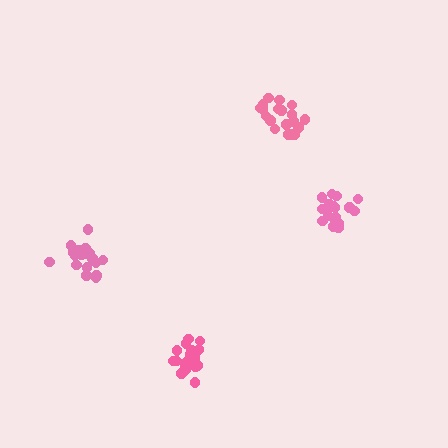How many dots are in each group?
Group 1: 19 dots, Group 2: 19 dots, Group 3: 20 dots, Group 4: 21 dots (79 total).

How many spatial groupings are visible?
There are 4 spatial groupings.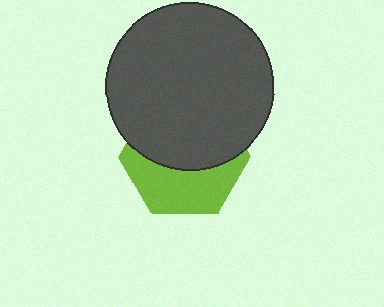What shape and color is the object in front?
The object in front is a dark gray circle.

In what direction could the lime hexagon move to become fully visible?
The lime hexagon could move down. That would shift it out from behind the dark gray circle entirely.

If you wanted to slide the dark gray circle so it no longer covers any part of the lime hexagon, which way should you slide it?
Slide it up — that is the most direct way to separate the two shapes.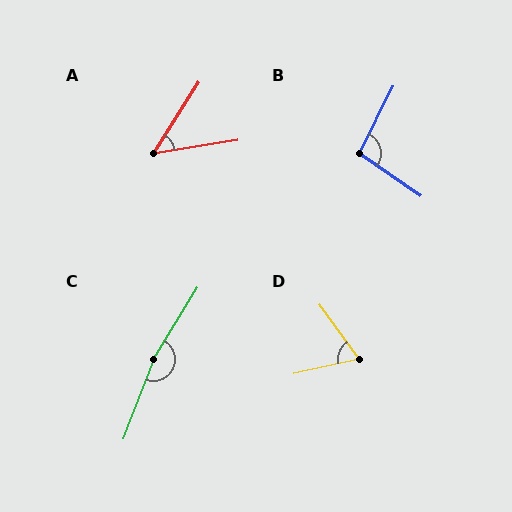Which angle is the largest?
C, at approximately 169 degrees.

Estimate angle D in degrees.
Approximately 67 degrees.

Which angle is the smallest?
A, at approximately 48 degrees.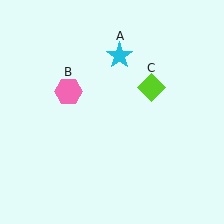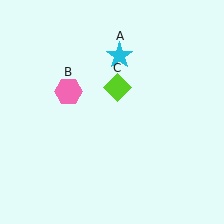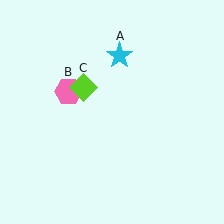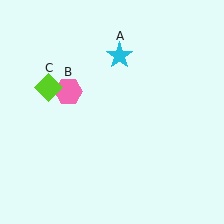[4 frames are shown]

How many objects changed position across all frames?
1 object changed position: lime diamond (object C).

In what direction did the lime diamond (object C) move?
The lime diamond (object C) moved left.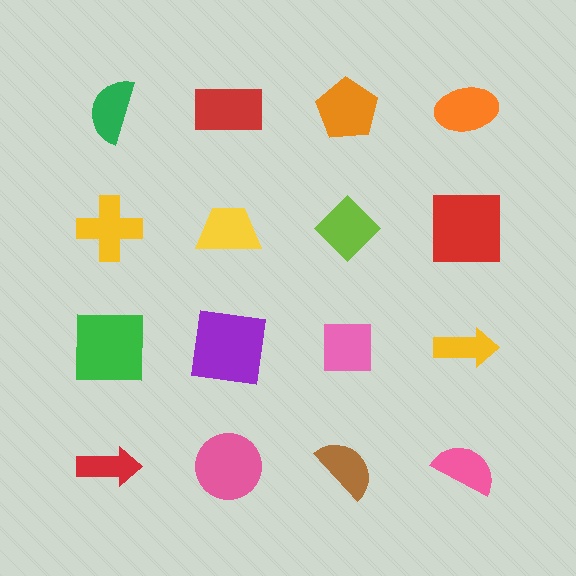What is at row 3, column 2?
A purple square.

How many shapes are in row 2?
4 shapes.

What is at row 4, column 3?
A brown semicircle.